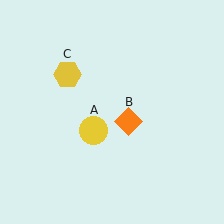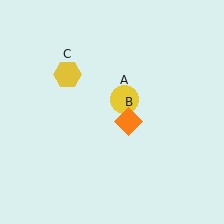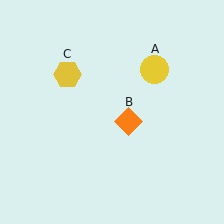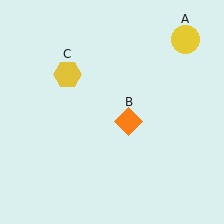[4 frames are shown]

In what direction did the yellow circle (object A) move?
The yellow circle (object A) moved up and to the right.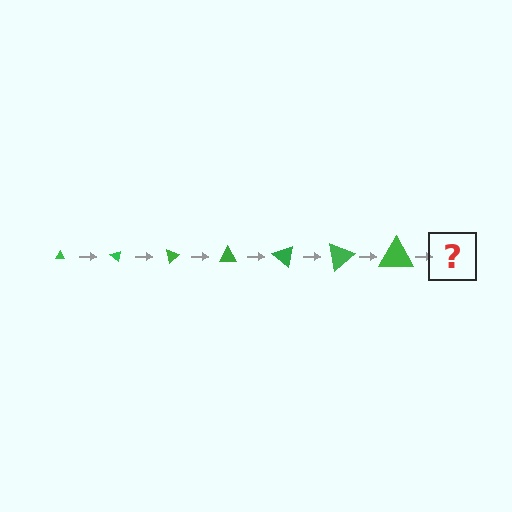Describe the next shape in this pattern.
It should be a triangle, larger than the previous one and rotated 280 degrees from the start.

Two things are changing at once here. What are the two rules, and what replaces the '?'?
The two rules are that the triangle grows larger each step and it rotates 40 degrees each step. The '?' should be a triangle, larger than the previous one and rotated 280 degrees from the start.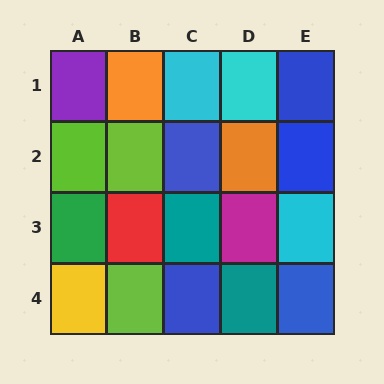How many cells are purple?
1 cell is purple.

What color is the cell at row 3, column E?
Cyan.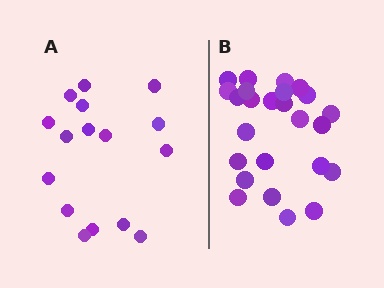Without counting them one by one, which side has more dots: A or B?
Region B (the right region) has more dots.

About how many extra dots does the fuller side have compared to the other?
Region B has roughly 8 or so more dots than region A.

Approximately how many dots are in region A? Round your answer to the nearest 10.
About 20 dots. (The exact count is 16, which rounds to 20.)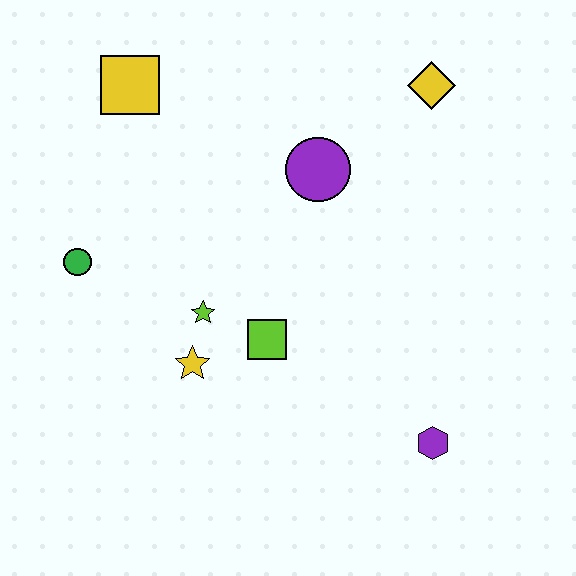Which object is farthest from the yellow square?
The purple hexagon is farthest from the yellow square.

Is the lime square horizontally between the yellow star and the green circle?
No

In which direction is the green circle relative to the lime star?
The green circle is to the left of the lime star.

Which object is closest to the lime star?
The yellow star is closest to the lime star.